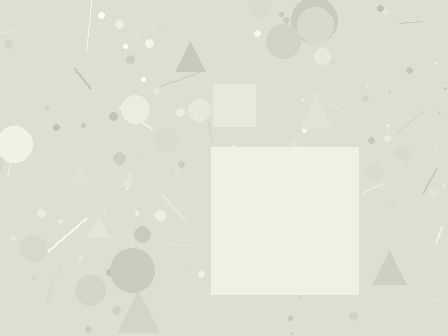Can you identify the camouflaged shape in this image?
The camouflaged shape is a square.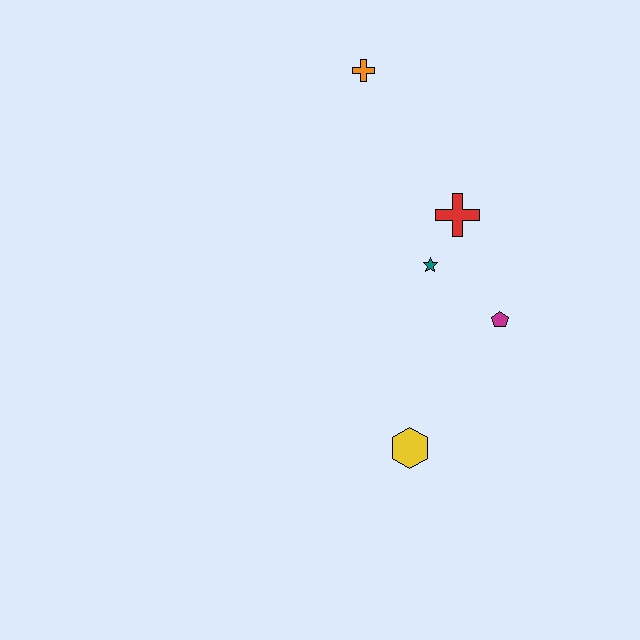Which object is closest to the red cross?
The teal star is closest to the red cross.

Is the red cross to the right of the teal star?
Yes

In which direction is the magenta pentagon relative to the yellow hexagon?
The magenta pentagon is above the yellow hexagon.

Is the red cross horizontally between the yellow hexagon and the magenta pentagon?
Yes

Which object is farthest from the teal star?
The orange cross is farthest from the teal star.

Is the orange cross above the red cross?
Yes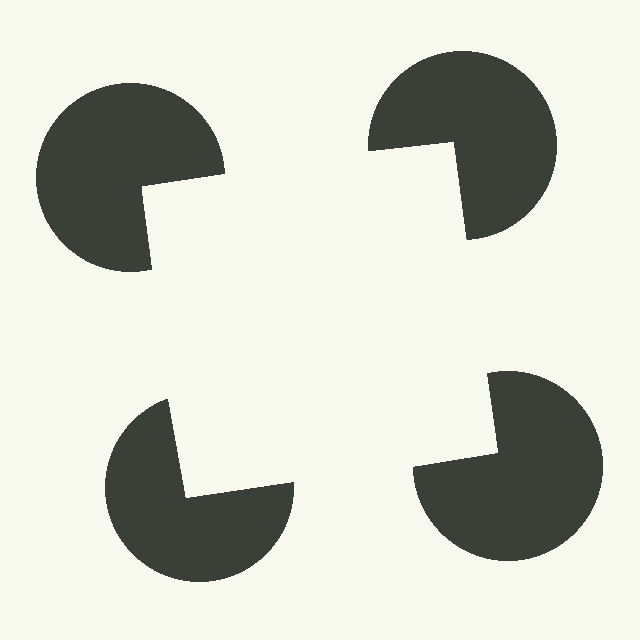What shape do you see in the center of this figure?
An illusory square — its edges are inferred from the aligned wedge cuts in the pac-man discs, not physically drawn.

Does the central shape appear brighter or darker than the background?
It typically appears slightly brighter than the background, even though no actual brightness change is drawn.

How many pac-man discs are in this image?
There are 4 — one at each vertex of the illusory square.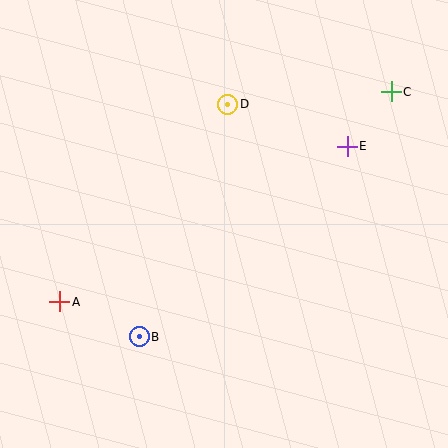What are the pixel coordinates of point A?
Point A is at (60, 302).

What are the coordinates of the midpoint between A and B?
The midpoint between A and B is at (100, 319).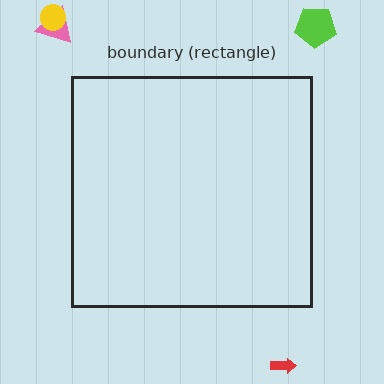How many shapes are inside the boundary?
0 inside, 4 outside.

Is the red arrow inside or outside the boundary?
Outside.